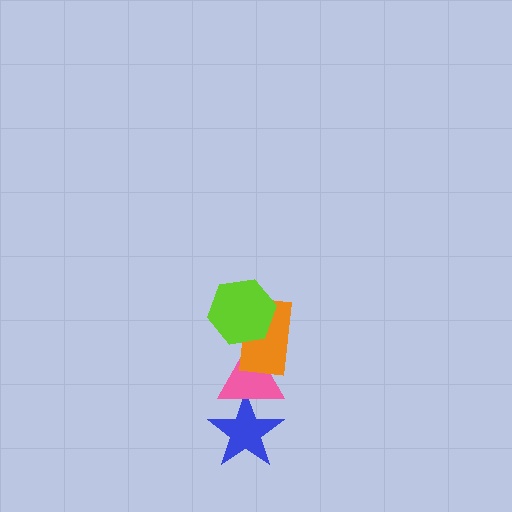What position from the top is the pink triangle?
The pink triangle is 3rd from the top.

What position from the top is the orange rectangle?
The orange rectangle is 2nd from the top.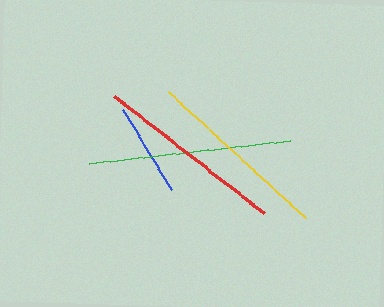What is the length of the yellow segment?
The yellow segment is approximately 186 pixels long.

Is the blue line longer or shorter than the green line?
The green line is longer than the blue line.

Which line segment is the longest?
The green line is the longest at approximately 204 pixels.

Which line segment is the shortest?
The blue line is the shortest at approximately 93 pixels.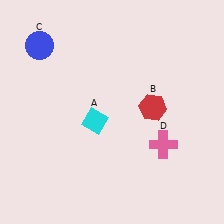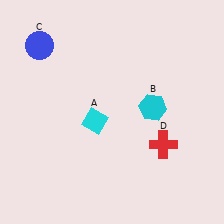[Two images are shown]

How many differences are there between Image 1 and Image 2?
There are 2 differences between the two images.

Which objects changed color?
B changed from red to cyan. D changed from pink to red.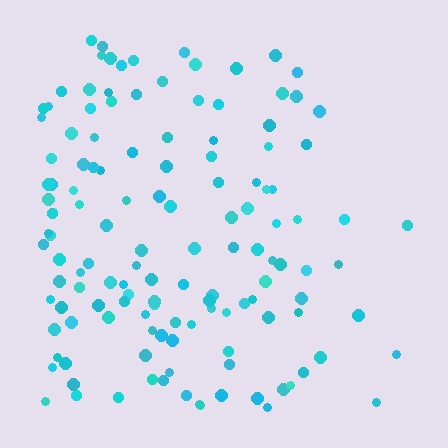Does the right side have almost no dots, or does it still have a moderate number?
Still a moderate number, just noticeably fewer than the left.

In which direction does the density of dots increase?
From right to left, with the left side densest.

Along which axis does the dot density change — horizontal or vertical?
Horizontal.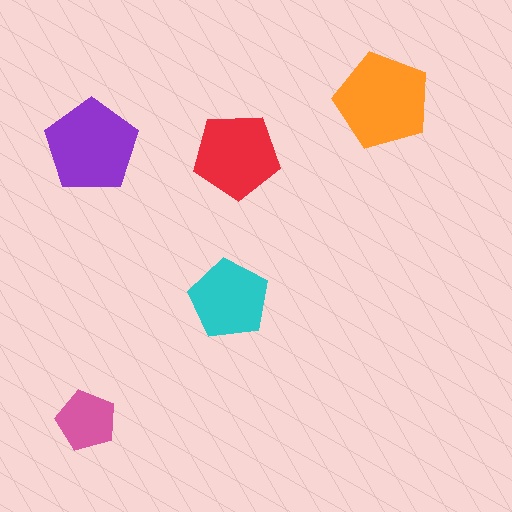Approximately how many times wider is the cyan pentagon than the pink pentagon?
About 1.5 times wider.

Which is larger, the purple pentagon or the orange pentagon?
The orange one.